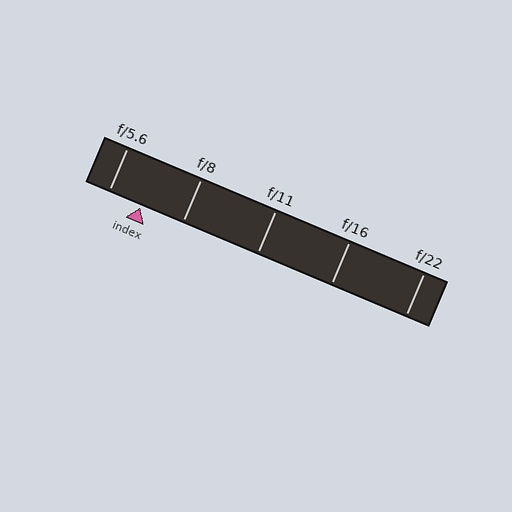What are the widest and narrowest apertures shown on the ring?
The widest aperture shown is f/5.6 and the narrowest is f/22.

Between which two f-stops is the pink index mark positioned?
The index mark is between f/5.6 and f/8.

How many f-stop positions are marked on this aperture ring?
There are 5 f-stop positions marked.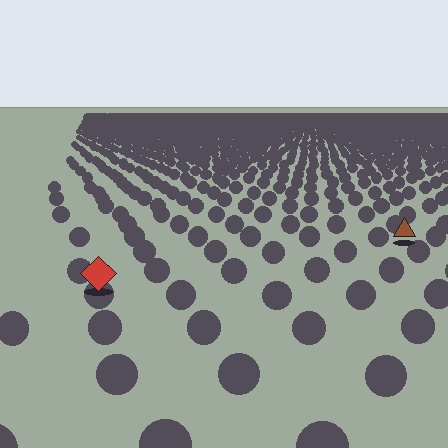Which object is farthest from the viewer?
The brown triangle is farthest from the viewer. It appears smaller and the ground texture around it is denser.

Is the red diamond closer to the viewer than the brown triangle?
Yes. The red diamond is closer — you can tell from the texture gradient: the ground texture is coarser near it.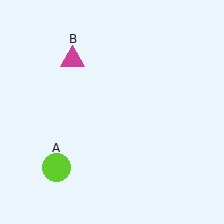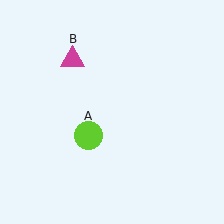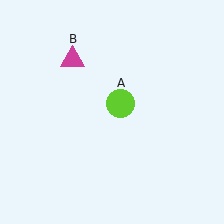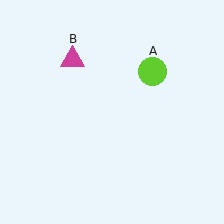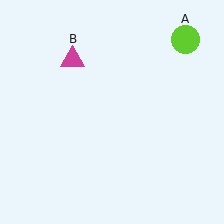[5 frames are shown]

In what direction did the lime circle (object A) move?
The lime circle (object A) moved up and to the right.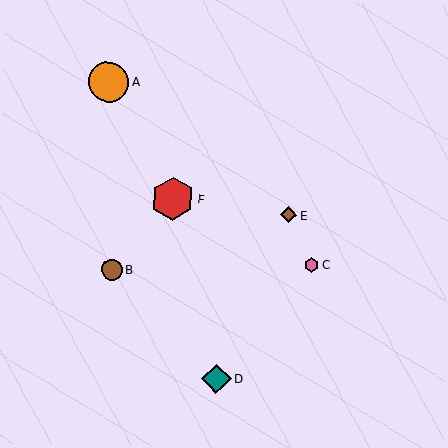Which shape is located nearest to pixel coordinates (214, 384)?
The teal diamond (labeled D) at (216, 378) is nearest to that location.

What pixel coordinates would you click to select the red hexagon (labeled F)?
Click at (173, 199) to select the red hexagon F.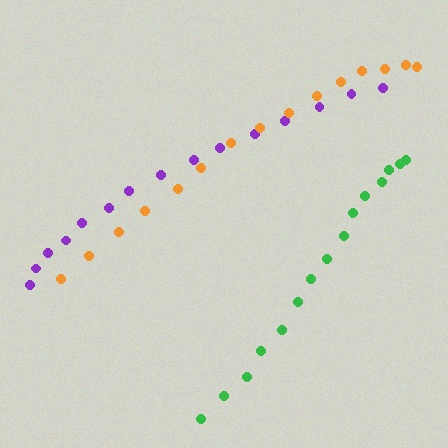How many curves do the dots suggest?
There are 3 distinct paths.